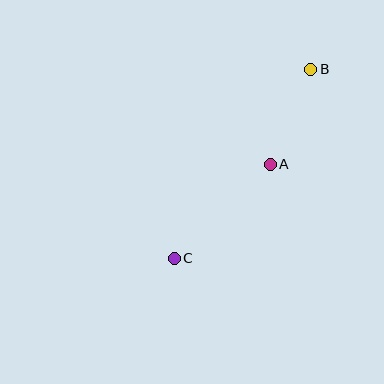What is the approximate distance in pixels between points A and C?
The distance between A and C is approximately 134 pixels.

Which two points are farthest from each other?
Points B and C are farthest from each other.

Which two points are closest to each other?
Points A and B are closest to each other.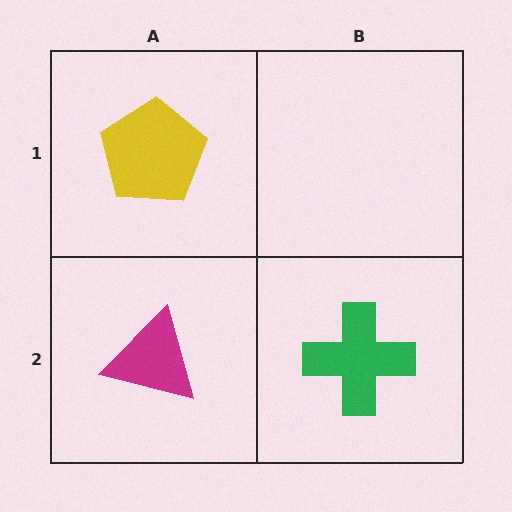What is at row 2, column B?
A green cross.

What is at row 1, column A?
A yellow pentagon.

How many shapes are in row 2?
2 shapes.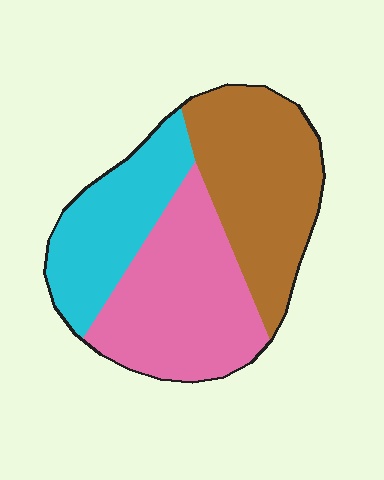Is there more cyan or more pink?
Pink.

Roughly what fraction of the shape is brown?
Brown takes up about three eighths (3/8) of the shape.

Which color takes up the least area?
Cyan, at roughly 25%.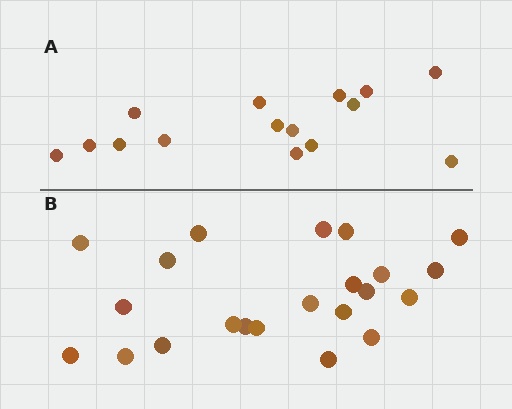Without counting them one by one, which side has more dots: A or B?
Region B (the bottom region) has more dots.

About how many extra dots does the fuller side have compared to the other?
Region B has roughly 8 or so more dots than region A.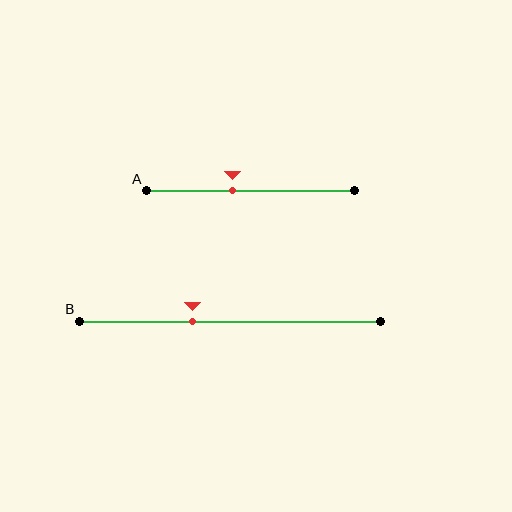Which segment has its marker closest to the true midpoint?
Segment A has its marker closest to the true midpoint.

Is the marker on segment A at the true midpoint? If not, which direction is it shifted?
No, the marker on segment A is shifted to the left by about 9% of the segment length.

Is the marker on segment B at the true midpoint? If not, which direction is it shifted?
No, the marker on segment B is shifted to the left by about 13% of the segment length.